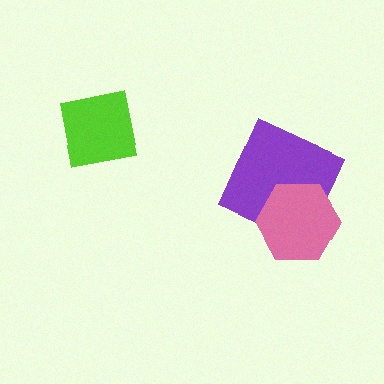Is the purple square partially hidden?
Yes, it is partially covered by another shape.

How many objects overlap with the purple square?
1 object overlaps with the purple square.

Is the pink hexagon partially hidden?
No, no other shape covers it.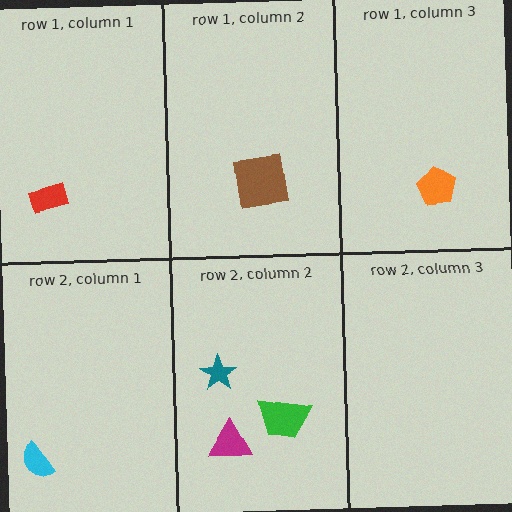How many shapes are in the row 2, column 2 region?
3.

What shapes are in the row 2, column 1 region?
The cyan semicircle.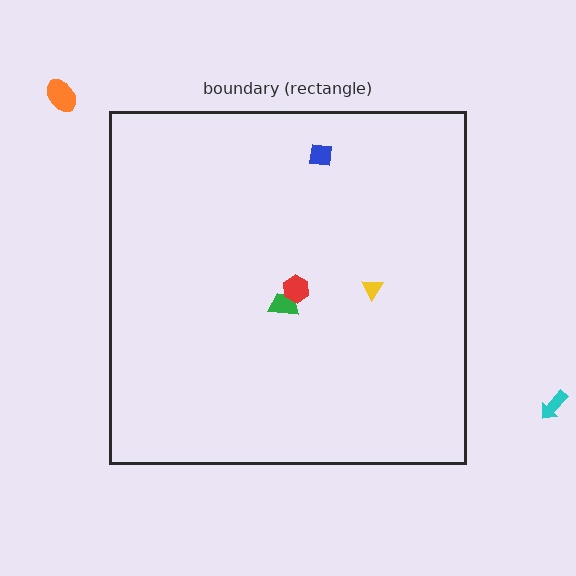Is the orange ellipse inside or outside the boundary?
Outside.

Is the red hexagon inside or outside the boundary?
Inside.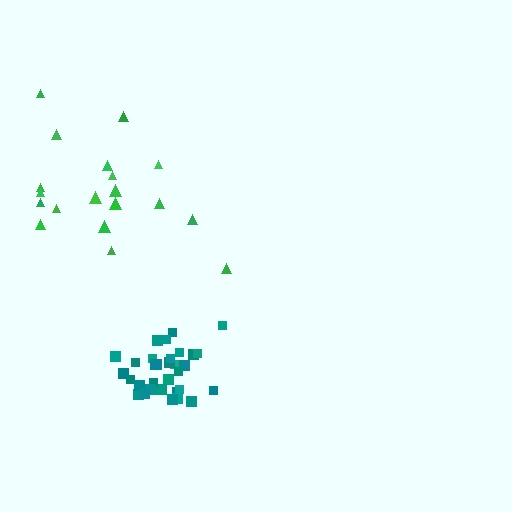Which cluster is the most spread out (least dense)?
Green.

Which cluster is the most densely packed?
Teal.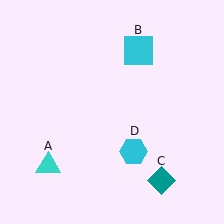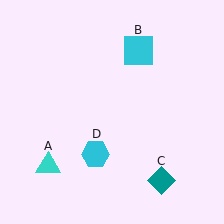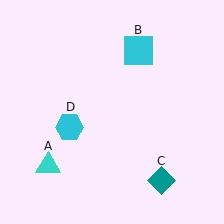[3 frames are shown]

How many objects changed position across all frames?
1 object changed position: cyan hexagon (object D).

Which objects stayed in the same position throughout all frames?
Cyan triangle (object A) and cyan square (object B) and teal diamond (object C) remained stationary.